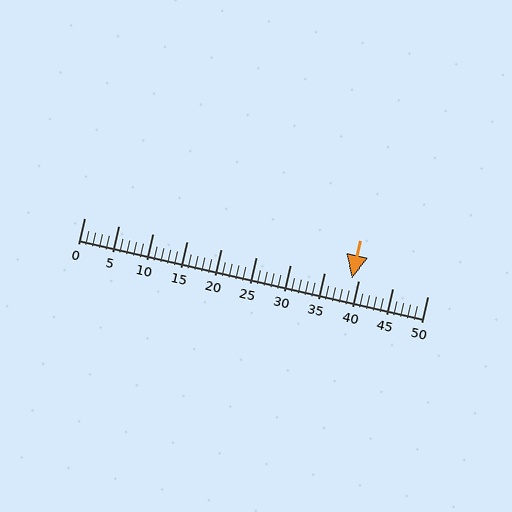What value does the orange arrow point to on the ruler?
The orange arrow points to approximately 39.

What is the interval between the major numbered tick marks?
The major tick marks are spaced 5 units apart.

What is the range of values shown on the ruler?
The ruler shows values from 0 to 50.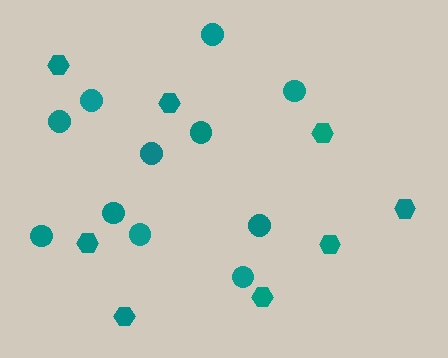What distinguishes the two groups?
There are 2 groups: one group of circles (11) and one group of hexagons (8).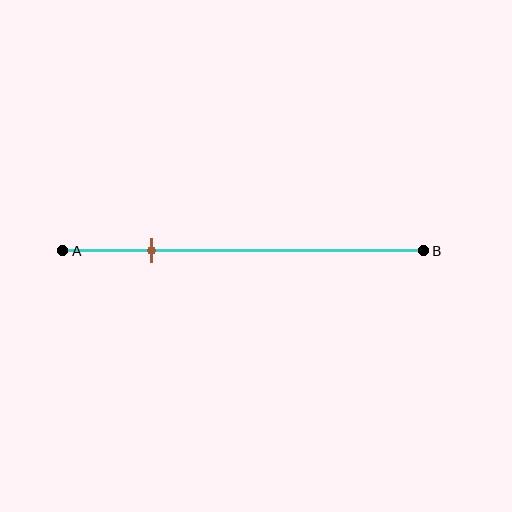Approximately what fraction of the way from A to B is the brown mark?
The brown mark is approximately 25% of the way from A to B.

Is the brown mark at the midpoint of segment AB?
No, the mark is at about 25% from A, not at the 50% midpoint.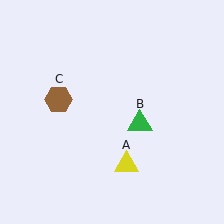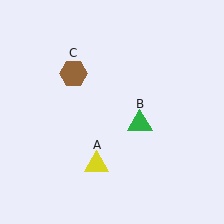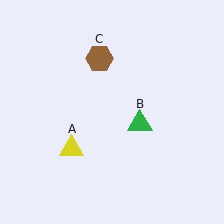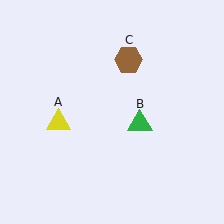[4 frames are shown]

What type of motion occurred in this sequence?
The yellow triangle (object A), brown hexagon (object C) rotated clockwise around the center of the scene.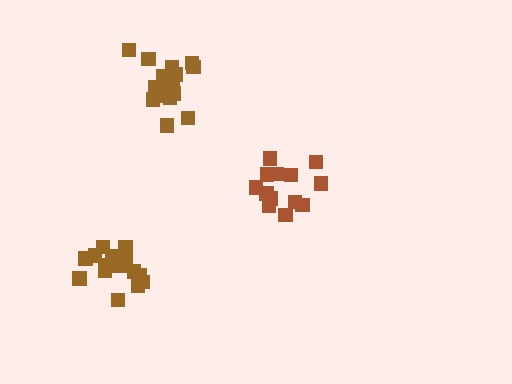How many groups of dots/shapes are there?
There are 3 groups.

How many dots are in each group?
Group 1: 15 dots, Group 2: 17 dots, Group 3: 13 dots (45 total).